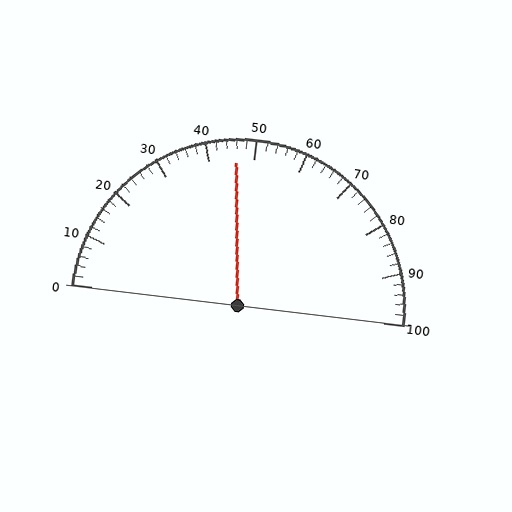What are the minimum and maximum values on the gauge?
The gauge ranges from 0 to 100.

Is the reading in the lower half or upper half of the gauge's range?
The reading is in the lower half of the range (0 to 100).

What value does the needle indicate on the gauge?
The needle indicates approximately 46.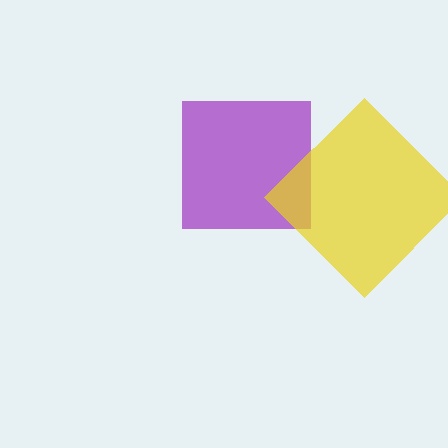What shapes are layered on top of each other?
The layered shapes are: a purple square, a yellow diamond.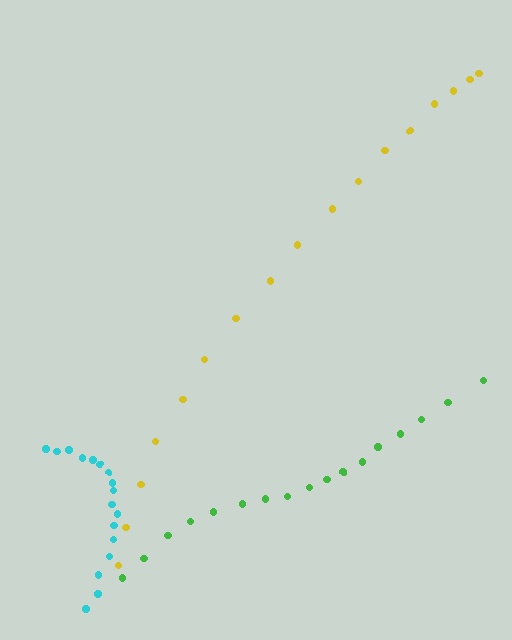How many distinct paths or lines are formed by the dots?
There are 3 distinct paths.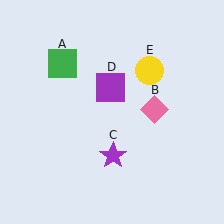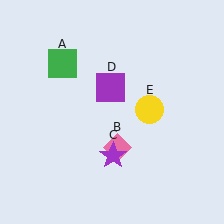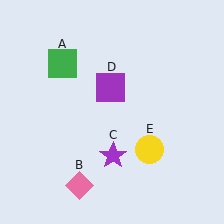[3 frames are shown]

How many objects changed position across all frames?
2 objects changed position: pink diamond (object B), yellow circle (object E).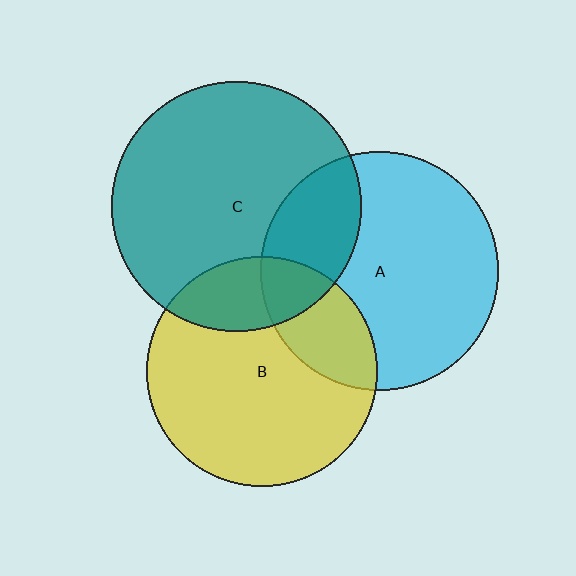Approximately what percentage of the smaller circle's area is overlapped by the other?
Approximately 20%.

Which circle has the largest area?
Circle C (teal).